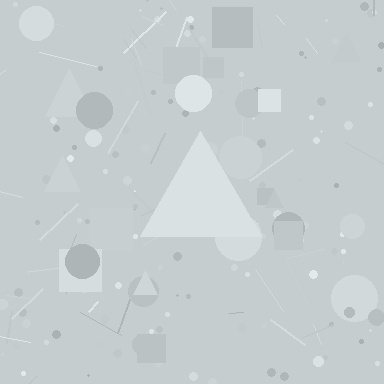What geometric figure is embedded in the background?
A triangle is embedded in the background.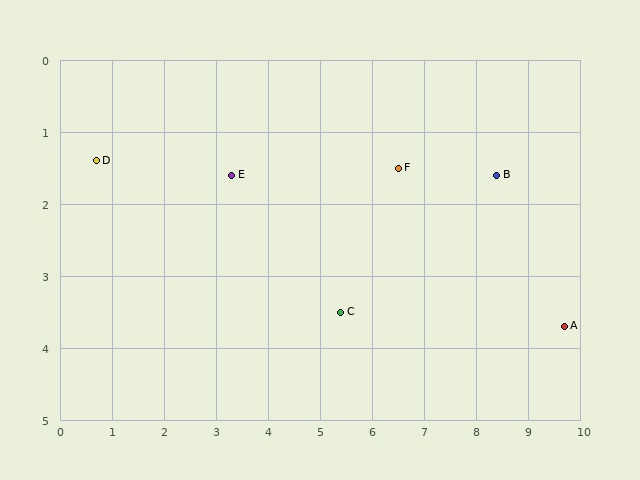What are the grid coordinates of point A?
Point A is at approximately (9.7, 3.7).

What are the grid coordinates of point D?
Point D is at approximately (0.7, 1.4).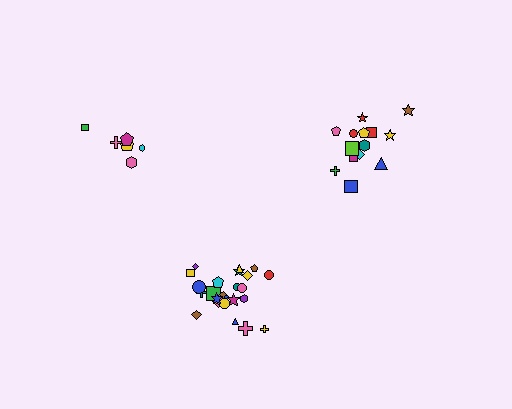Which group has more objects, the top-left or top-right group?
The top-right group.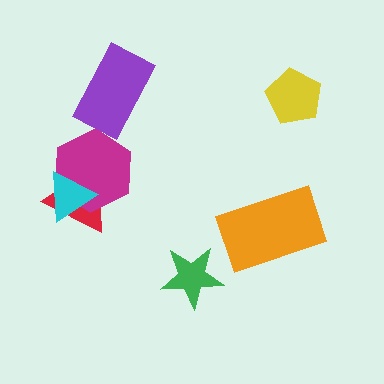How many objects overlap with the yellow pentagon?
0 objects overlap with the yellow pentagon.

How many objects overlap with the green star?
0 objects overlap with the green star.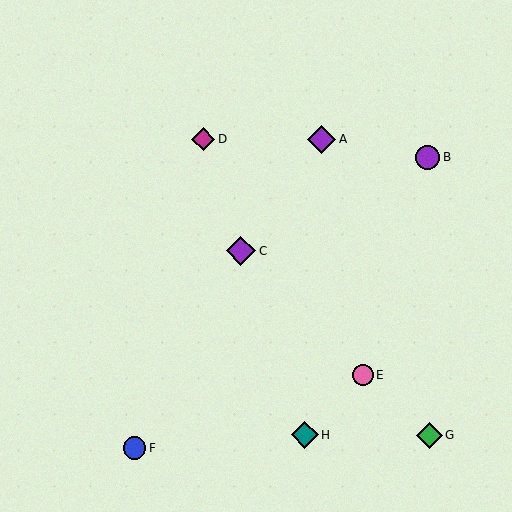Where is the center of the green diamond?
The center of the green diamond is at (430, 435).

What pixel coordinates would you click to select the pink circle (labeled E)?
Click at (363, 375) to select the pink circle E.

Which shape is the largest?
The purple diamond (labeled C) is the largest.